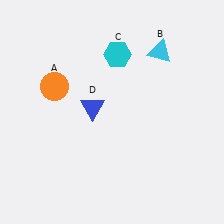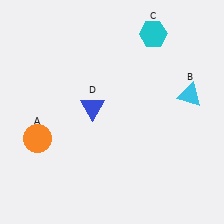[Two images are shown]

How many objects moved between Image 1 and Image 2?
3 objects moved between the two images.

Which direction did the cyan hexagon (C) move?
The cyan hexagon (C) moved right.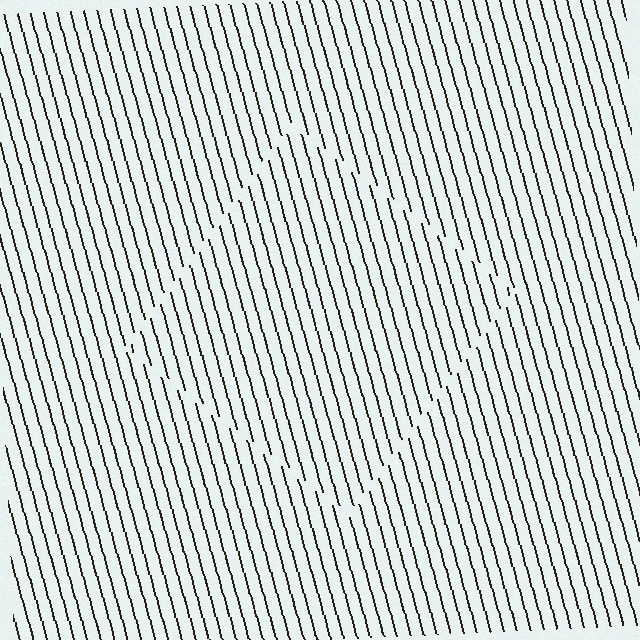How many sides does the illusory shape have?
4 sides — the line-ends trace a square.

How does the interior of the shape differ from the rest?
The interior of the shape contains the same grating, shifted by half a period — the contour is defined by the phase discontinuity where line-ends from the inner and outer gratings abut.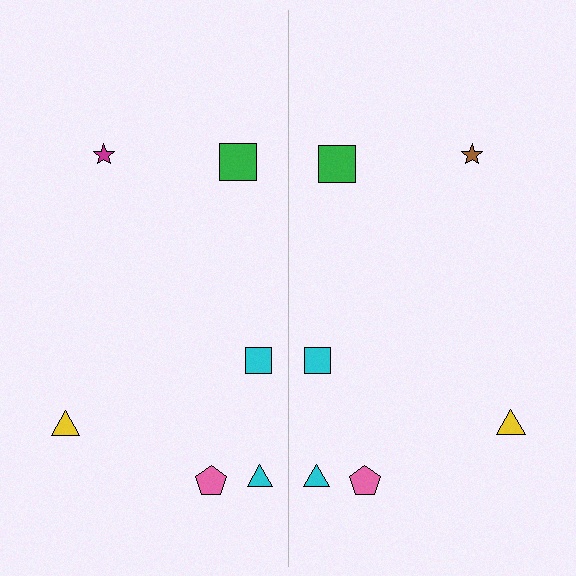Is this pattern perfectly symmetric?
No, the pattern is not perfectly symmetric. The brown star on the right side breaks the symmetry — its mirror counterpart is magenta.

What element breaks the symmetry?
The brown star on the right side breaks the symmetry — its mirror counterpart is magenta.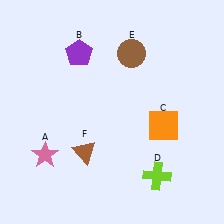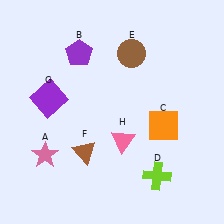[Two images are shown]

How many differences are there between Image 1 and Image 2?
There are 2 differences between the two images.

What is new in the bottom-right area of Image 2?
A pink triangle (H) was added in the bottom-right area of Image 2.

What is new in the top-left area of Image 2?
A purple square (G) was added in the top-left area of Image 2.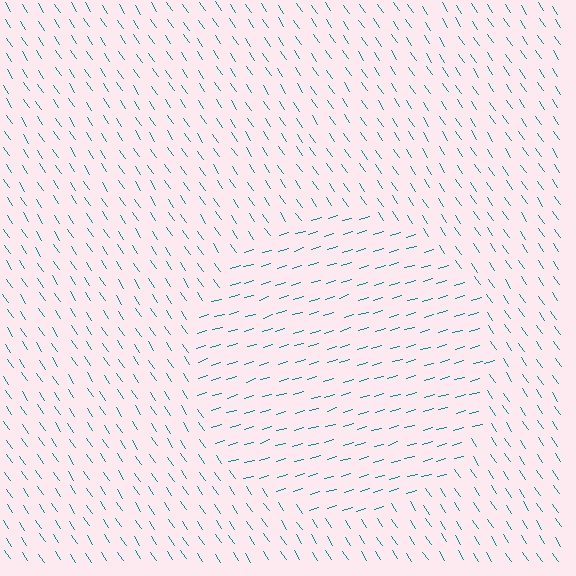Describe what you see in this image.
The image is filled with small teal line segments. A circle region in the image has lines oriented differently from the surrounding lines, creating a visible texture boundary.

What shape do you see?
I see a circle.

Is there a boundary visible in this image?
Yes, there is a texture boundary formed by a change in line orientation.